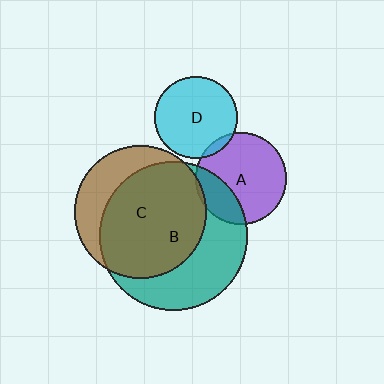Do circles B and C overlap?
Yes.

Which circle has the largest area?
Circle B (teal).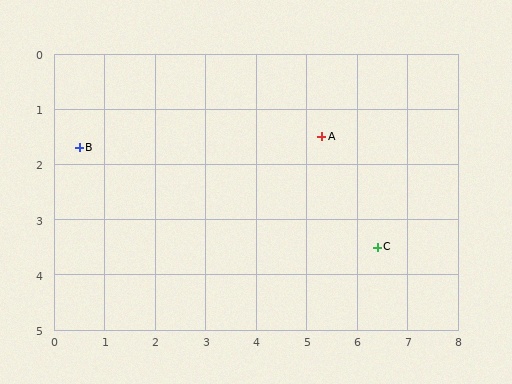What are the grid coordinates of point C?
Point C is at approximately (6.4, 3.5).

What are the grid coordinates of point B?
Point B is at approximately (0.5, 1.7).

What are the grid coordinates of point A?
Point A is at approximately (5.3, 1.5).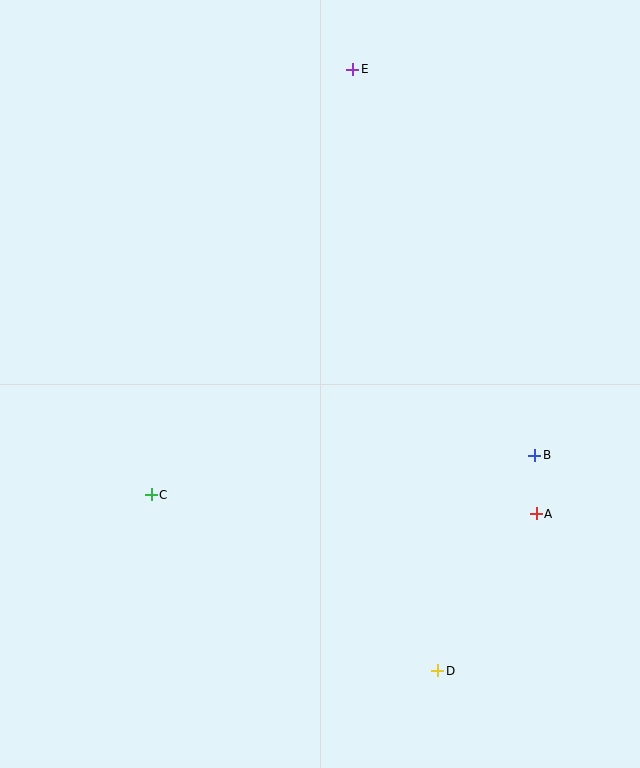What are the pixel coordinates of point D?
Point D is at (438, 671).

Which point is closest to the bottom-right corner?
Point D is closest to the bottom-right corner.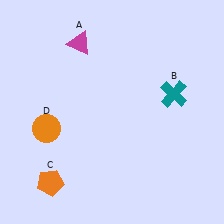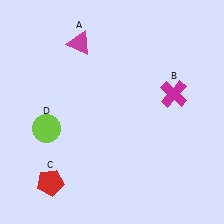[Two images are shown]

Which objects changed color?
B changed from teal to magenta. C changed from orange to red. D changed from orange to lime.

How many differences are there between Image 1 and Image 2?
There are 3 differences between the two images.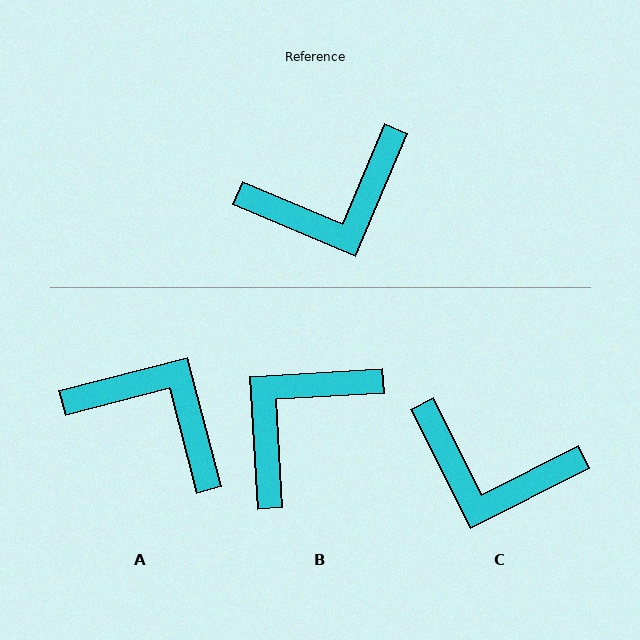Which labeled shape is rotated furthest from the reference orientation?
B, about 154 degrees away.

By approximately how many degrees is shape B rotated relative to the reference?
Approximately 154 degrees clockwise.